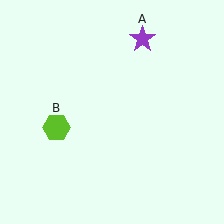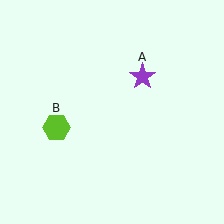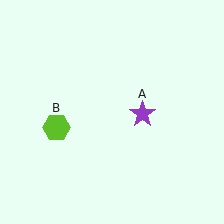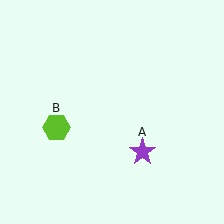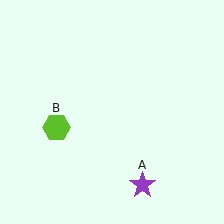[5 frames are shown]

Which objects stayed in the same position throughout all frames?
Lime hexagon (object B) remained stationary.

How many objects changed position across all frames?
1 object changed position: purple star (object A).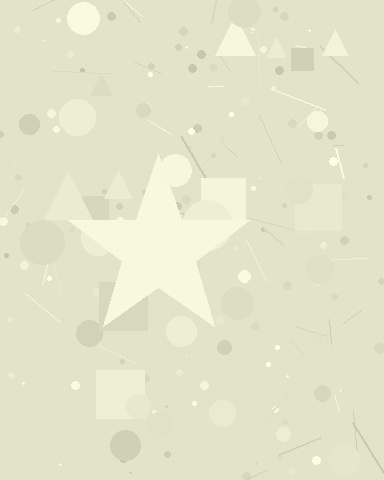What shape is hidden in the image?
A star is hidden in the image.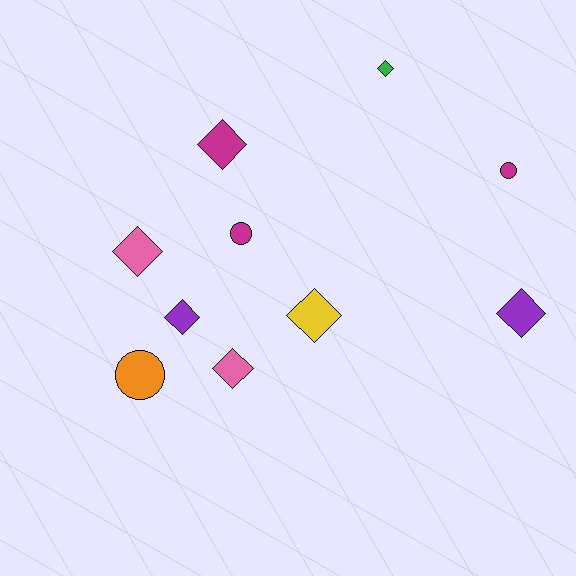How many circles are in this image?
There are 3 circles.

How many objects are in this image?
There are 10 objects.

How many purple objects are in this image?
There are 2 purple objects.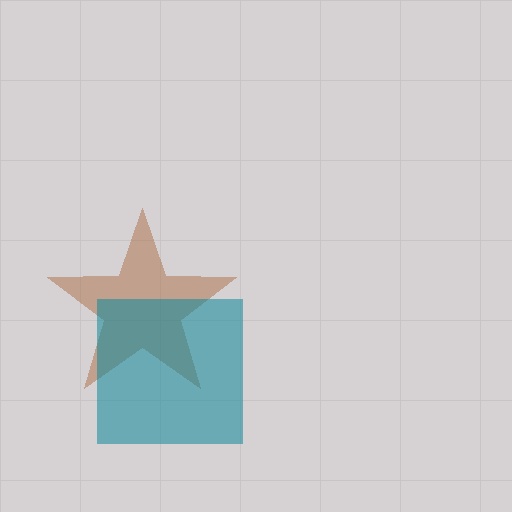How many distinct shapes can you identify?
There are 2 distinct shapes: a brown star, a teal square.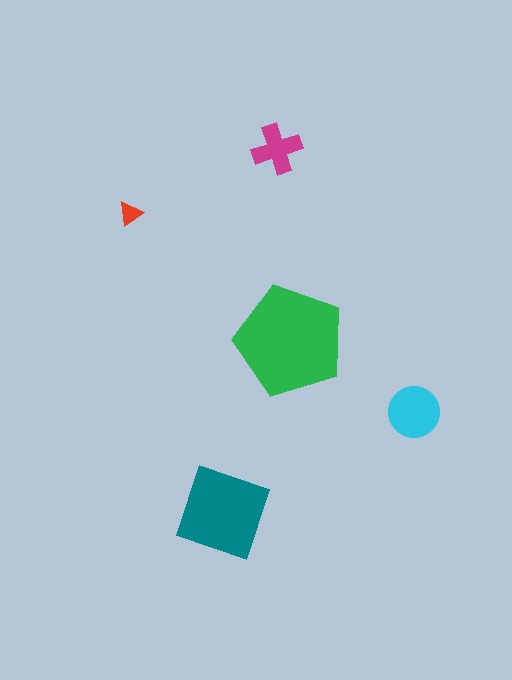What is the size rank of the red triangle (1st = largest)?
5th.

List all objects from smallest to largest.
The red triangle, the magenta cross, the cyan circle, the teal diamond, the green pentagon.